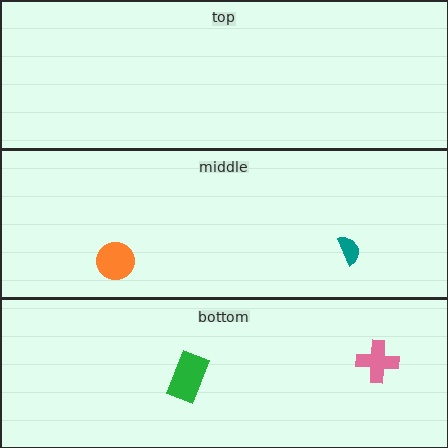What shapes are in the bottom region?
The pink cross, the green rectangle.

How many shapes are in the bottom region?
2.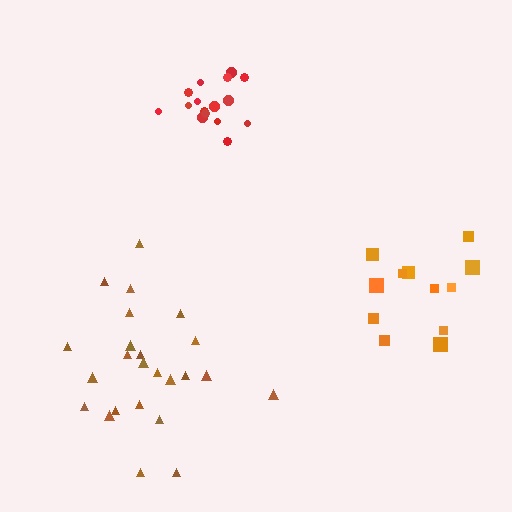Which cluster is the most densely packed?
Red.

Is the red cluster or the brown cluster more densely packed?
Red.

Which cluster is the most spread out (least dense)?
Brown.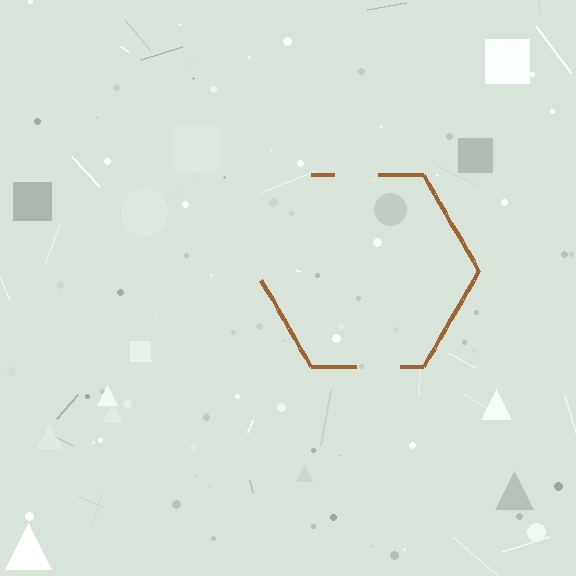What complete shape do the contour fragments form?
The contour fragments form a hexagon.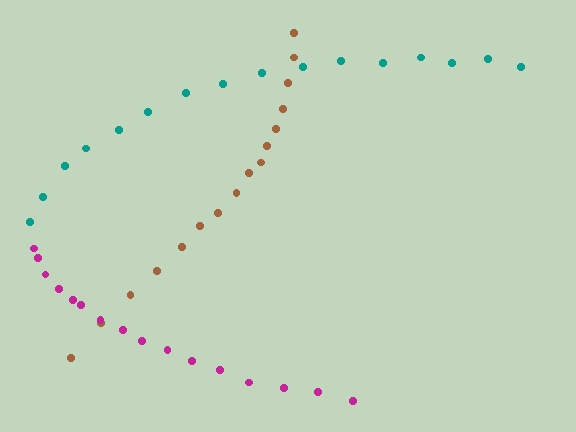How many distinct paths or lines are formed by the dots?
There are 3 distinct paths.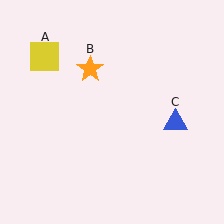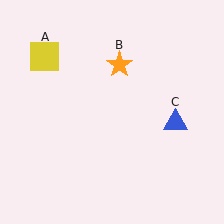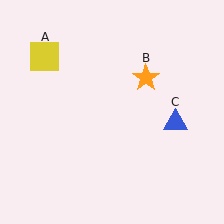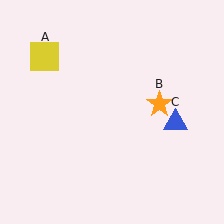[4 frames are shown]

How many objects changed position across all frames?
1 object changed position: orange star (object B).